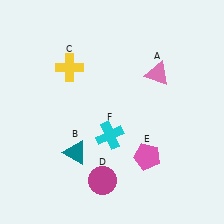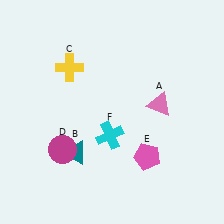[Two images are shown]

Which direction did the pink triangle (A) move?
The pink triangle (A) moved down.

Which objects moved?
The objects that moved are: the pink triangle (A), the magenta circle (D).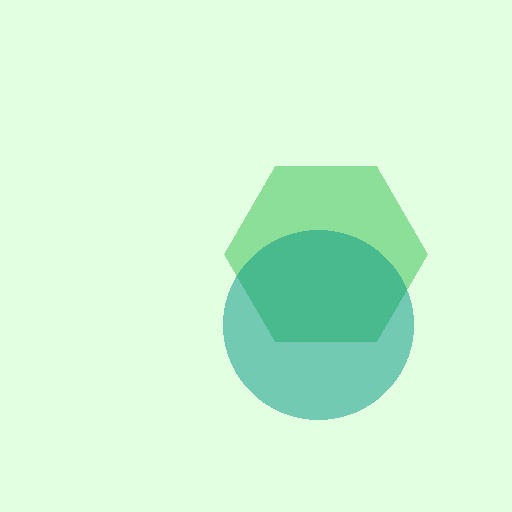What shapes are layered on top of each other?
The layered shapes are: a green hexagon, a teal circle.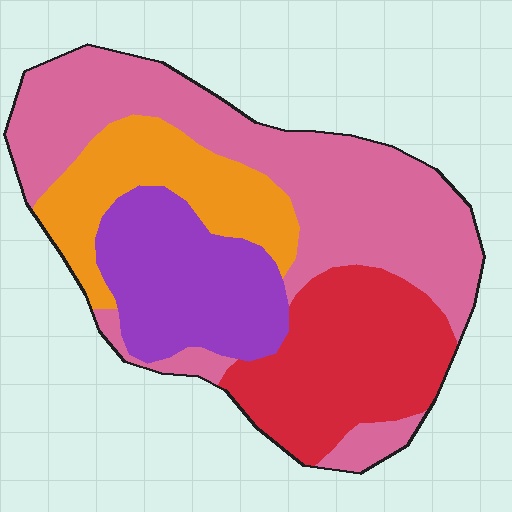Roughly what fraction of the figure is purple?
Purple takes up about one fifth (1/5) of the figure.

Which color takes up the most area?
Pink, at roughly 40%.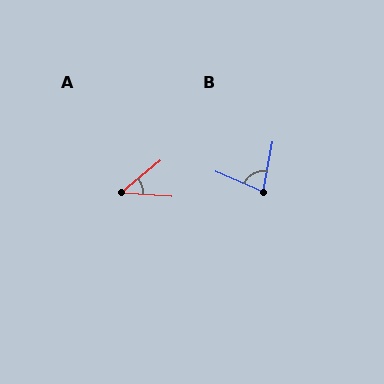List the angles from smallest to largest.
A (43°), B (77°).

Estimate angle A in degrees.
Approximately 43 degrees.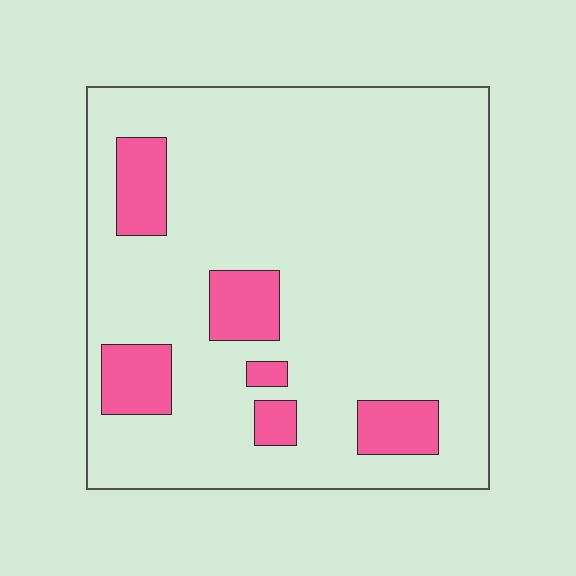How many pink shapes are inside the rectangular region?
6.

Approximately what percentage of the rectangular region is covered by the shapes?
Approximately 15%.